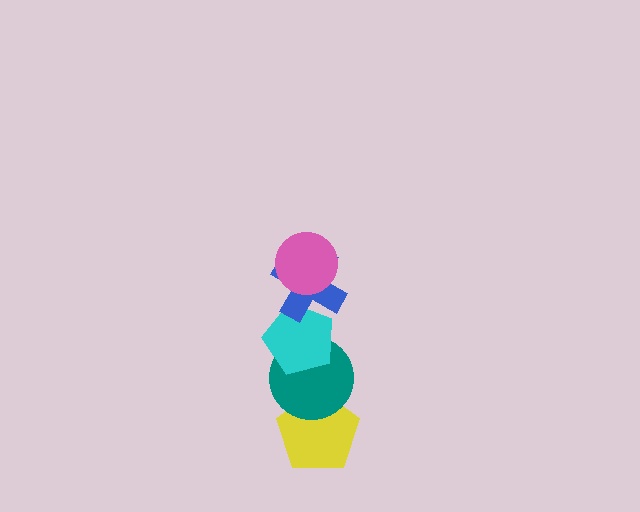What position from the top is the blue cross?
The blue cross is 2nd from the top.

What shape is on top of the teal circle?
The cyan pentagon is on top of the teal circle.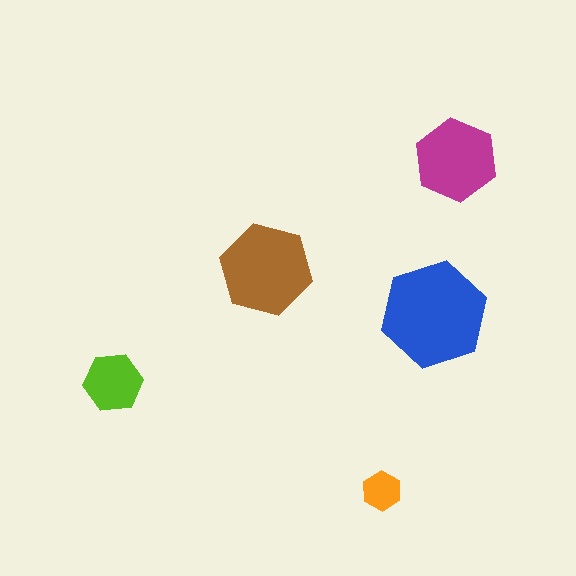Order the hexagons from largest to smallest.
the blue one, the brown one, the magenta one, the lime one, the orange one.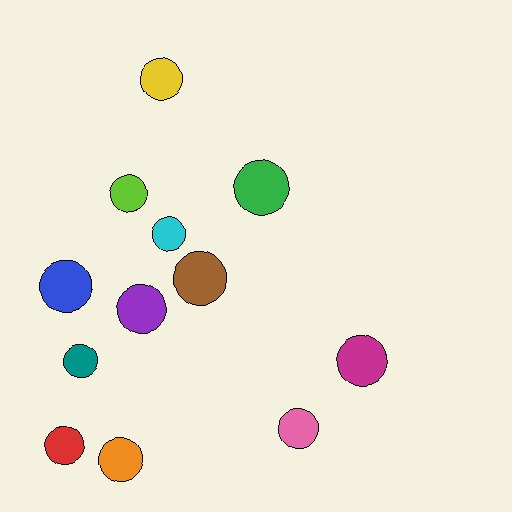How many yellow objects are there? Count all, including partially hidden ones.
There is 1 yellow object.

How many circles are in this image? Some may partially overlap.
There are 12 circles.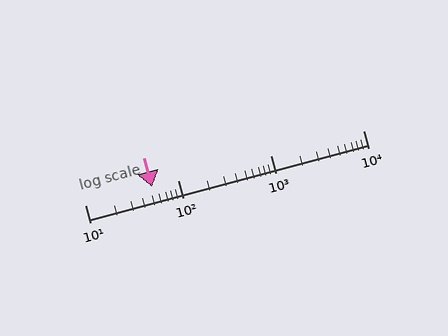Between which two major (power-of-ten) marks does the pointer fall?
The pointer is between 10 and 100.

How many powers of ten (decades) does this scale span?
The scale spans 3 decades, from 10 to 10000.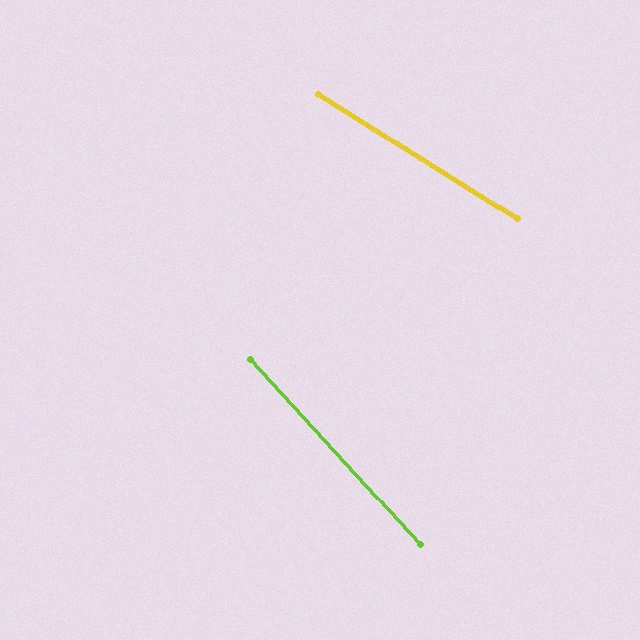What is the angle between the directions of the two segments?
Approximately 15 degrees.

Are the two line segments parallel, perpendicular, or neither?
Neither parallel nor perpendicular — they differ by about 15°.